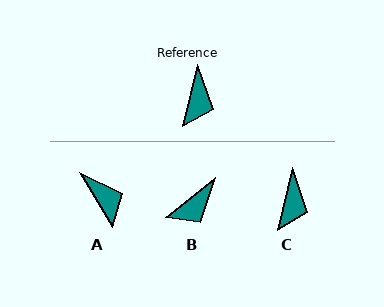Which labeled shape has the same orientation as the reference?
C.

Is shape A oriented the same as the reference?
No, it is off by about 45 degrees.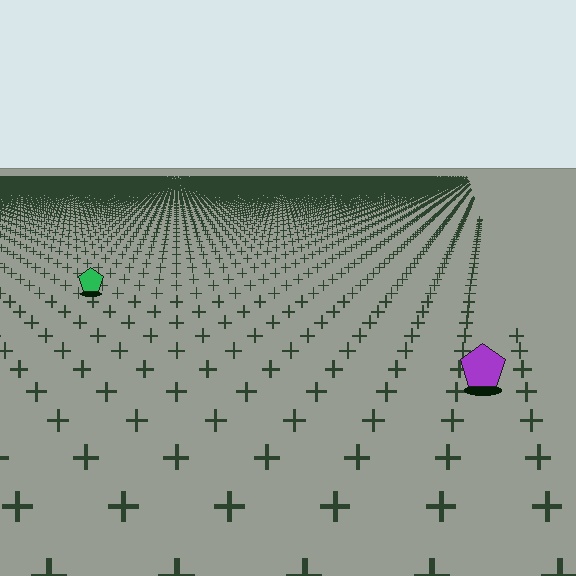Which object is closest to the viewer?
The purple pentagon is closest. The texture marks near it are larger and more spread out.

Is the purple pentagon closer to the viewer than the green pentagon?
Yes. The purple pentagon is closer — you can tell from the texture gradient: the ground texture is coarser near it.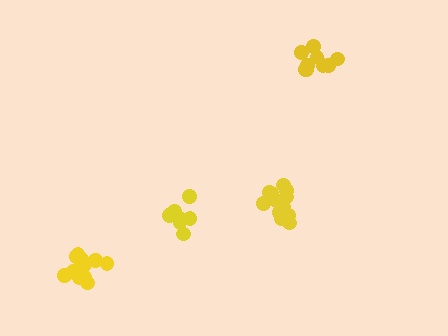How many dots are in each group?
Group 1: 14 dots, Group 2: 12 dots, Group 3: 9 dots, Group 4: 9 dots (44 total).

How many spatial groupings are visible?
There are 4 spatial groupings.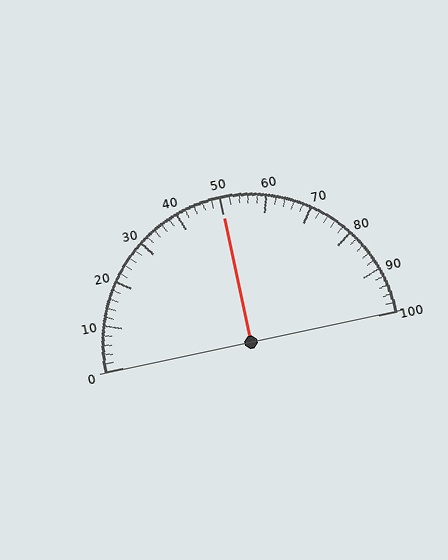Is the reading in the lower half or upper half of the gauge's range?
The reading is in the upper half of the range (0 to 100).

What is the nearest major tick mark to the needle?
The nearest major tick mark is 50.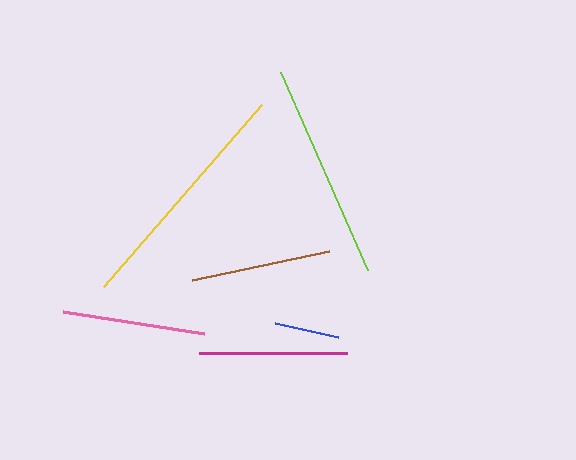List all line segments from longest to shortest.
From longest to shortest: yellow, lime, magenta, pink, brown, blue.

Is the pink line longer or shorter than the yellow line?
The yellow line is longer than the pink line.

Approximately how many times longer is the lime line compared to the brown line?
The lime line is approximately 1.5 times the length of the brown line.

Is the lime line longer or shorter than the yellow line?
The yellow line is longer than the lime line.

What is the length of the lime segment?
The lime segment is approximately 216 pixels long.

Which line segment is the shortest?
The blue line is the shortest at approximately 64 pixels.